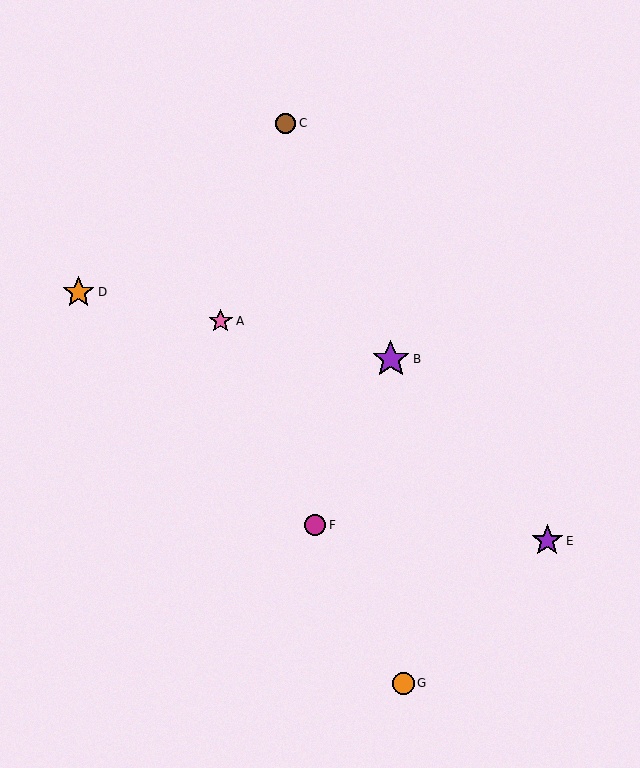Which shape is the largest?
The purple star (labeled B) is the largest.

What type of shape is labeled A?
Shape A is a pink star.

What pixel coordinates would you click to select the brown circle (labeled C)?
Click at (285, 123) to select the brown circle C.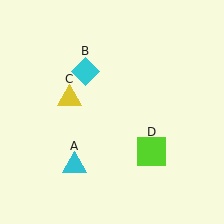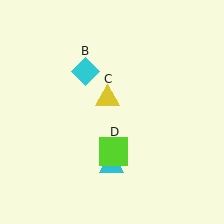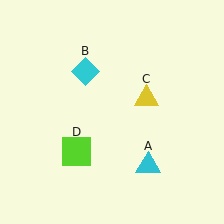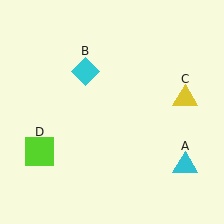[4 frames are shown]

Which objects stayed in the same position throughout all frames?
Cyan diamond (object B) remained stationary.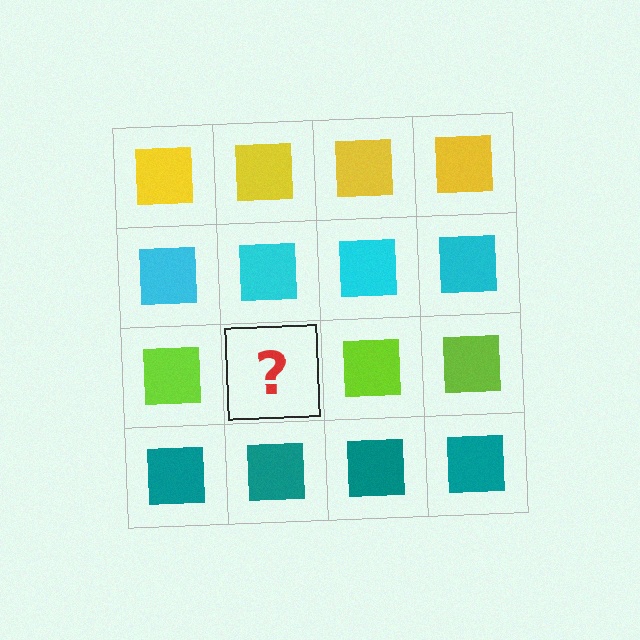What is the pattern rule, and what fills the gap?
The rule is that each row has a consistent color. The gap should be filled with a lime square.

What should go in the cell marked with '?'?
The missing cell should contain a lime square.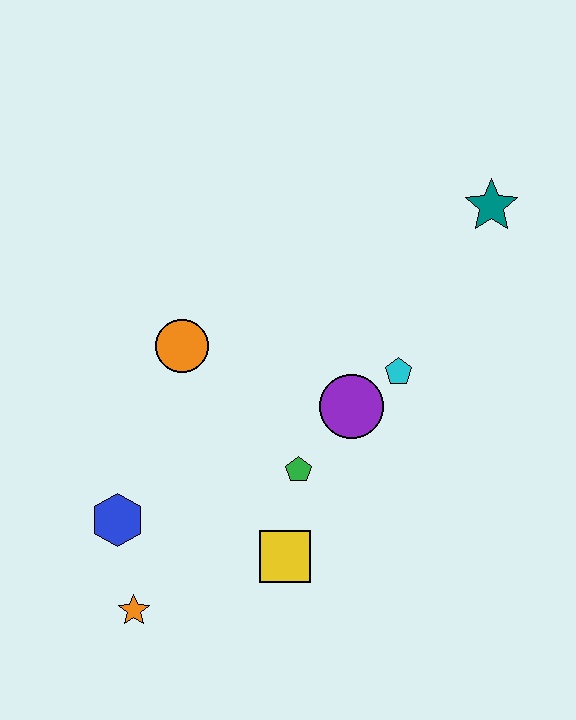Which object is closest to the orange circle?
The green pentagon is closest to the orange circle.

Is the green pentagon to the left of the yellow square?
No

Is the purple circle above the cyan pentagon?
No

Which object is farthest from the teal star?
The orange star is farthest from the teal star.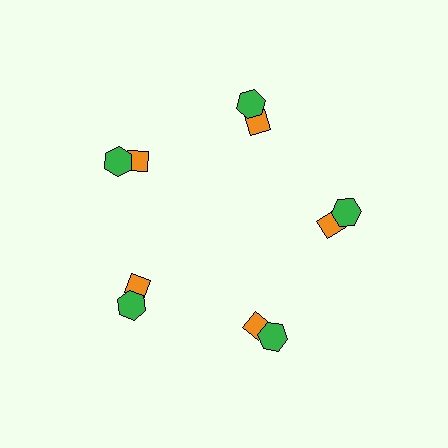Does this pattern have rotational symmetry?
Yes, this pattern has 5-fold rotational symmetry. It looks the same after rotating 72 degrees around the center.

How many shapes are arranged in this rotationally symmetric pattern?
There are 10 shapes, arranged in 5 groups of 2.